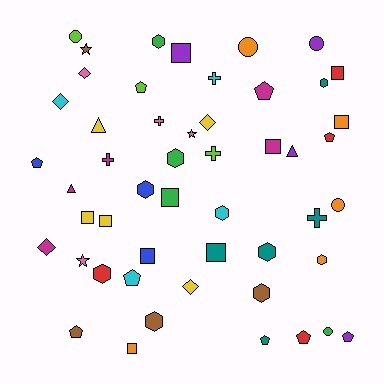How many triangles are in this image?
There are 3 triangles.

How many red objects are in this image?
There are 4 red objects.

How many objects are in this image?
There are 50 objects.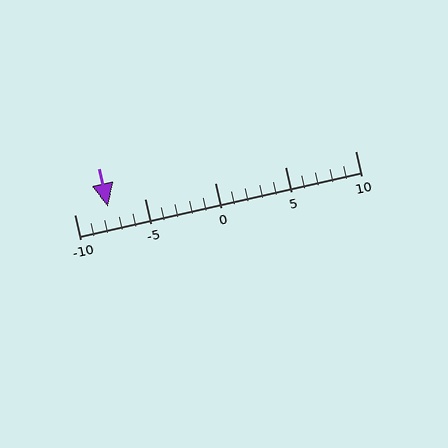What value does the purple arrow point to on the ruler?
The purple arrow points to approximately -8.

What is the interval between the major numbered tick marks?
The major tick marks are spaced 5 units apart.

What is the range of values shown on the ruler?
The ruler shows values from -10 to 10.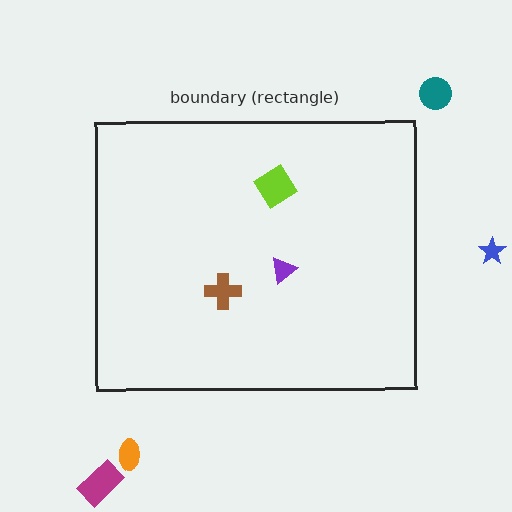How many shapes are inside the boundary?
3 inside, 4 outside.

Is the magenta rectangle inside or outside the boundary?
Outside.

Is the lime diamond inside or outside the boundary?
Inside.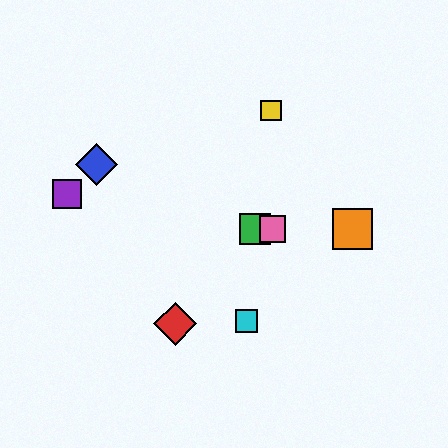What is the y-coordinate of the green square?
The green square is at y≈229.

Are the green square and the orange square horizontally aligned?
Yes, both are at y≈229.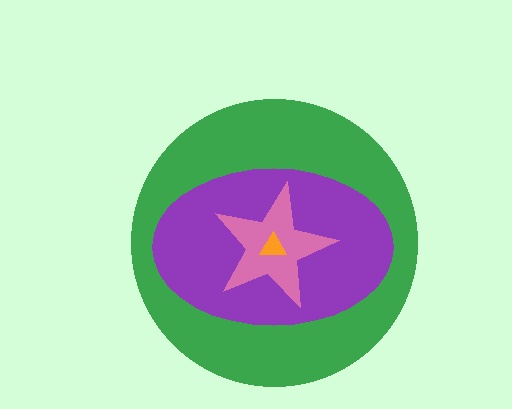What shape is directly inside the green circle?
The purple ellipse.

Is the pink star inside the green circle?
Yes.